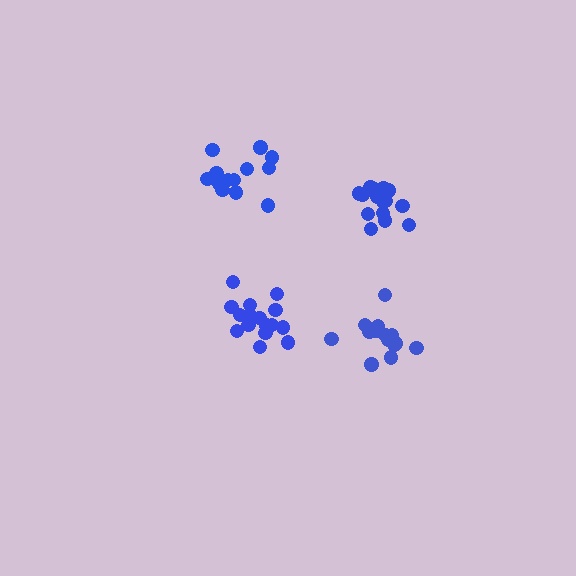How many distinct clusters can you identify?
There are 4 distinct clusters.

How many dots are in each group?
Group 1: 16 dots, Group 2: 13 dots, Group 3: 16 dots, Group 4: 15 dots (60 total).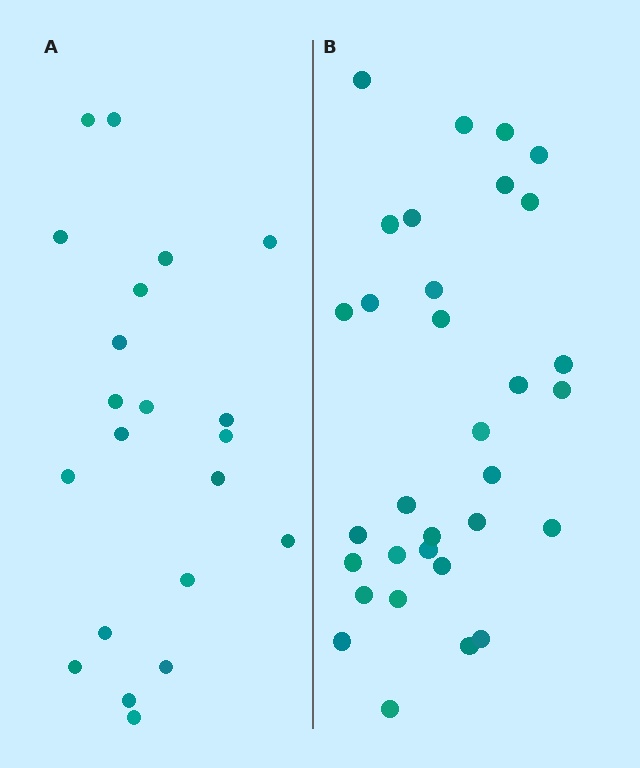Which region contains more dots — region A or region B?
Region B (the right region) has more dots.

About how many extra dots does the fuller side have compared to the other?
Region B has roughly 12 or so more dots than region A.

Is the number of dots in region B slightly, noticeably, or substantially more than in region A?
Region B has substantially more. The ratio is roughly 1.5 to 1.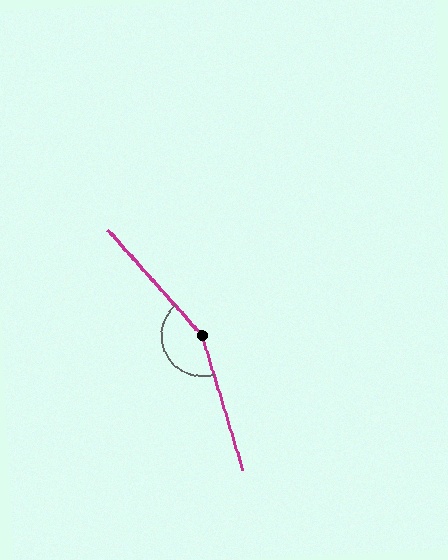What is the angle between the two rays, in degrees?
Approximately 155 degrees.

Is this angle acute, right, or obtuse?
It is obtuse.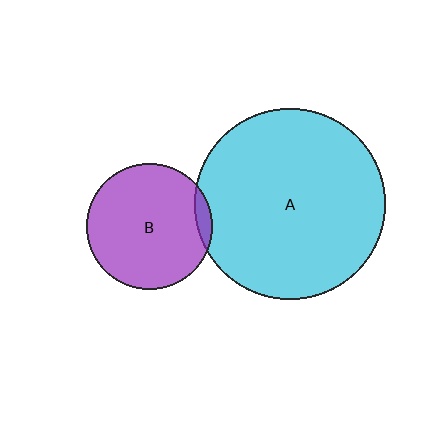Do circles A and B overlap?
Yes.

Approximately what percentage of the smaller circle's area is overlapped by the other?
Approximately 5%.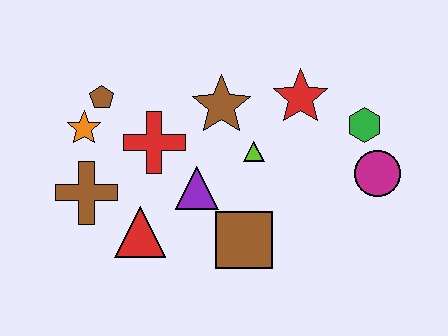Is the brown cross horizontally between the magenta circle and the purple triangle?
No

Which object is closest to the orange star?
The brown pentagon is closest to the orange star.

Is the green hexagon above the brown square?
Yes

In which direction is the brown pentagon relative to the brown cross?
The brown pentagon is above the brown cross.